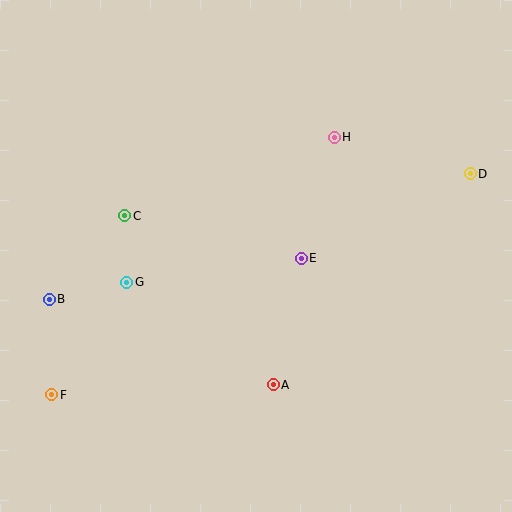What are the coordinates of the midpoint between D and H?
The midpoint between D and H is at (402, 156).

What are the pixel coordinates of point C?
Point C is at (125, 216).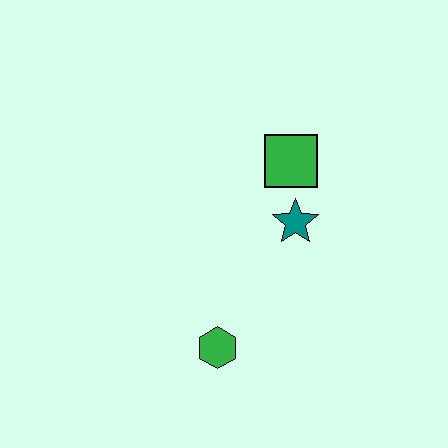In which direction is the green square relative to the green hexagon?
The green square is above the green hexagon.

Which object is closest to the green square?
The teal star is closest to the green square.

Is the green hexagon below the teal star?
Yes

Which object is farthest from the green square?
The green hexagon is farthest from the green square.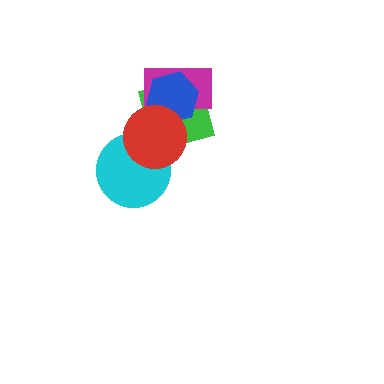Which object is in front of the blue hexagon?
The red circle is in front of the blue hexagon.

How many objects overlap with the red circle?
4 objects overlap with the red circle.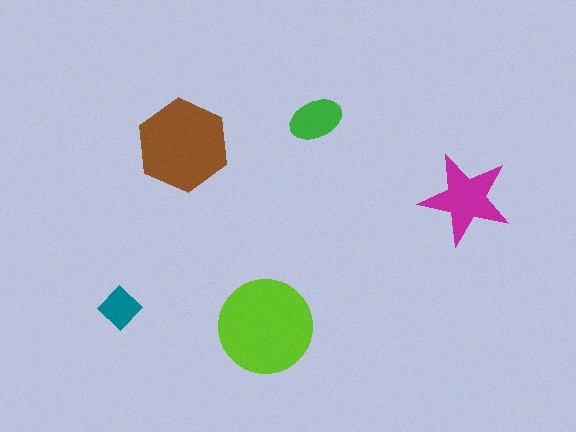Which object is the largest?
The lime circle.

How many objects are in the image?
There are 5 objects in the image.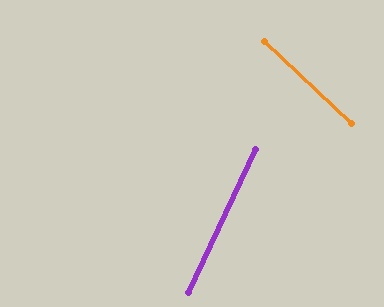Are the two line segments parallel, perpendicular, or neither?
Neither parallel nor perpendicular — they differ by about 71°.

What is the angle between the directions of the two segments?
Approximately 71 degrees.